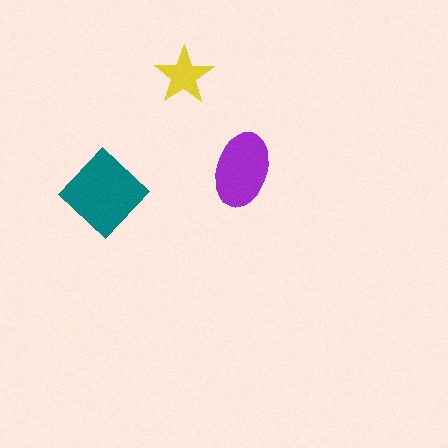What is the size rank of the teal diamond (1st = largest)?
1st.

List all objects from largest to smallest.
The teal diamond, the purple ellipse, the yellow star.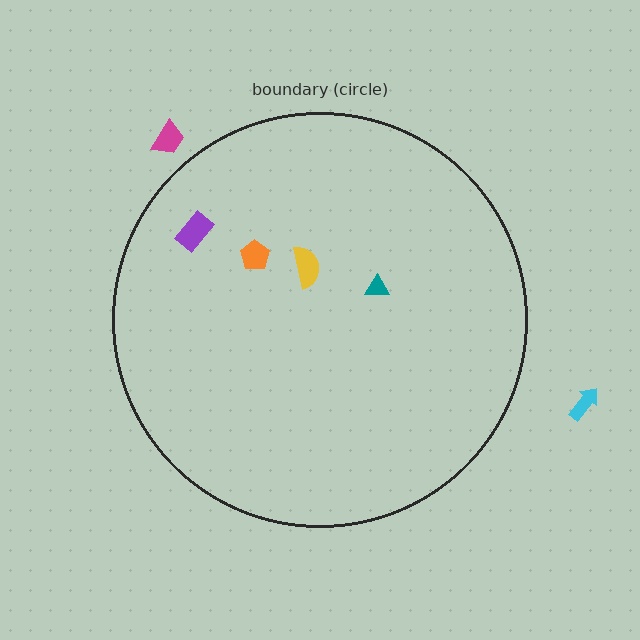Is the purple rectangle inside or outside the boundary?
Inside.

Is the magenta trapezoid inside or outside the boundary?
Outside.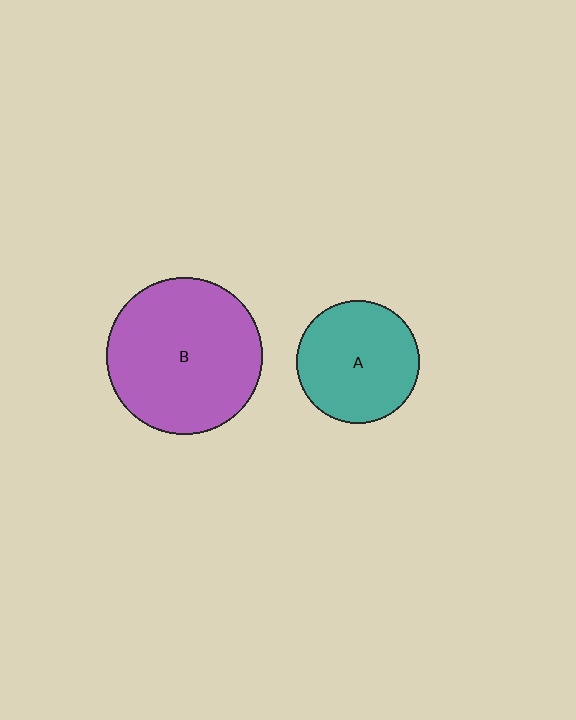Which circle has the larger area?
Circle B (purple).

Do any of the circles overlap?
No, none of the circles overlap.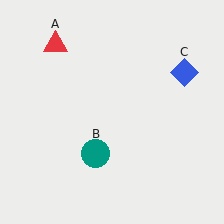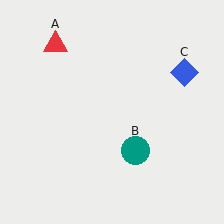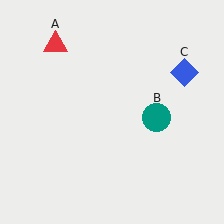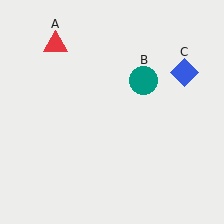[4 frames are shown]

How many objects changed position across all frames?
1 object changed position: teal circle (object B).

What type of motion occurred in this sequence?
The teal circle (object B) rotated counterclockwise around the center of the scene.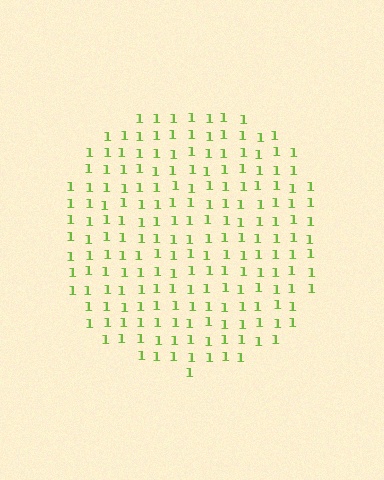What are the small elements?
The small elements are digit 1's.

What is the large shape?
The large shape is a circle.